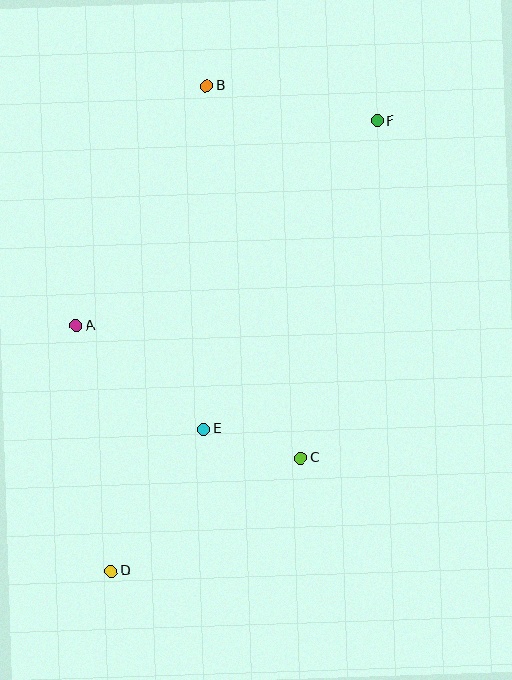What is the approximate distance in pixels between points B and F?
The distance between B and F is approximately 174 pixels.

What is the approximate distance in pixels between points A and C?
The distance between A and C is approximately 261 pixels.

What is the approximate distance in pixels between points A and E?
The distance between A and E is approximately 164 pixels.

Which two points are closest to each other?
Points C and E are closest to each other.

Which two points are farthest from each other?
Points D and F are farthest from each other.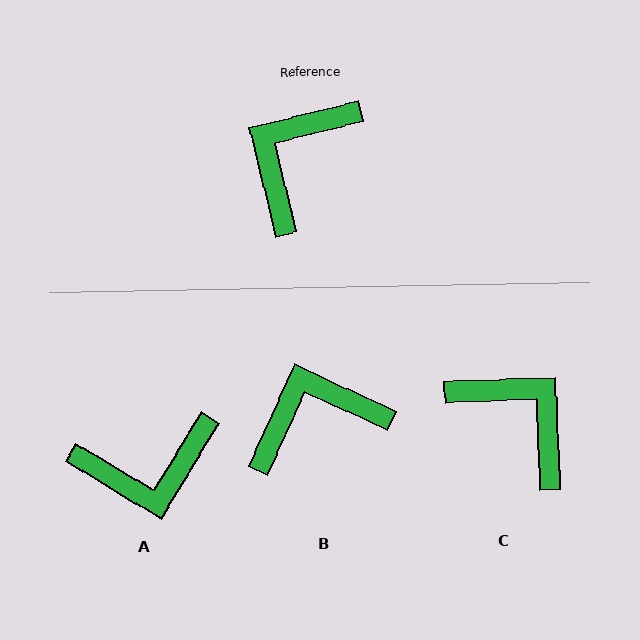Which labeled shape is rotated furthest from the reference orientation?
A, about 135 degrees away.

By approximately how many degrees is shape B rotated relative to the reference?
Approximately 38 degrees clockwise.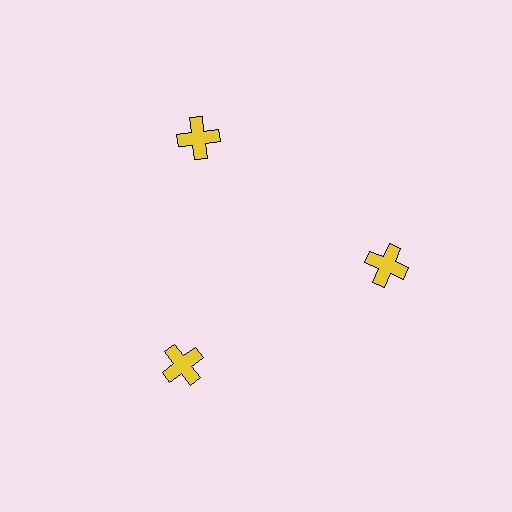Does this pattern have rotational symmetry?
Yes, this pattern has 3-fold rotational symmetry. It looks the same after rotating 120 degrees around the center.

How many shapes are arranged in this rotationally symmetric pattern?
There are 3 shapes, arranged in 3 groups of 1.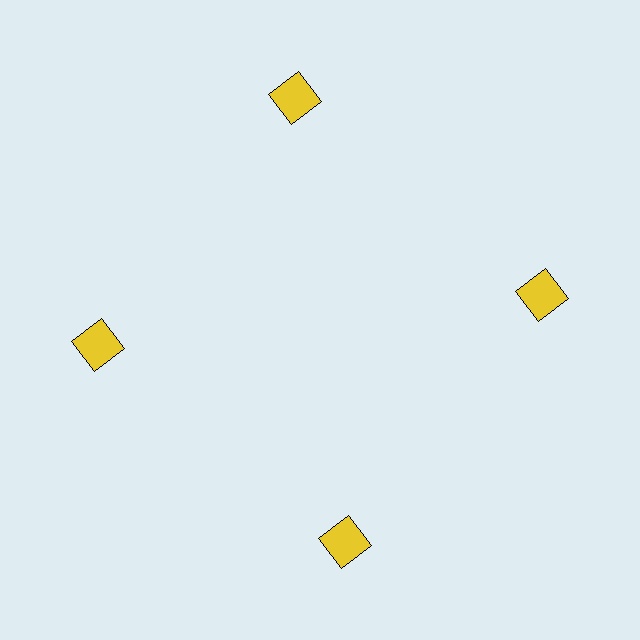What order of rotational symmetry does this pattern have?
This pattern has 4-fold rotational symmetry.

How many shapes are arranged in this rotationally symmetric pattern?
There are 4 shapes, arranged in 4 groups of 1.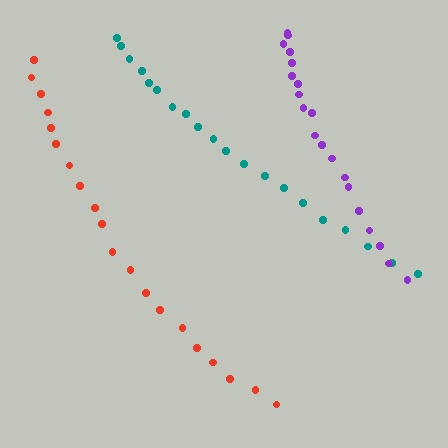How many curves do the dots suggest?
There are 3 distinct paths.